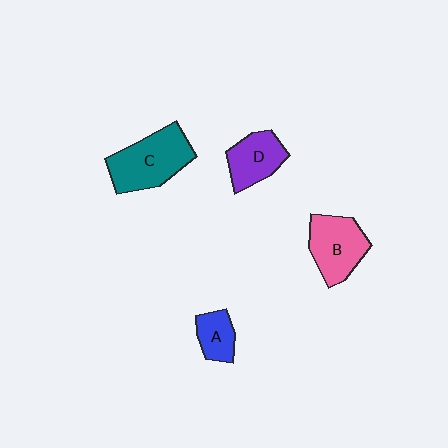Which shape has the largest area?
Shape C (teal).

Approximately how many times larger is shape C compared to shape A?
Approximately 2.2 times.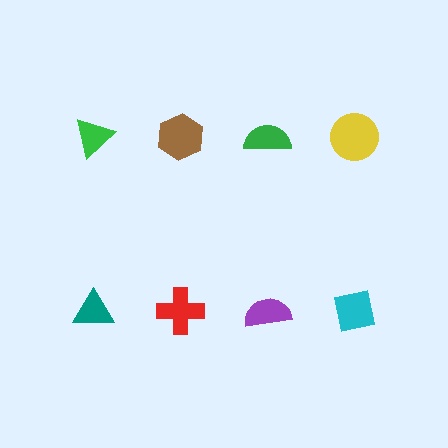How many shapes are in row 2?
4 shapes.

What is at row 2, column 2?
A red cross.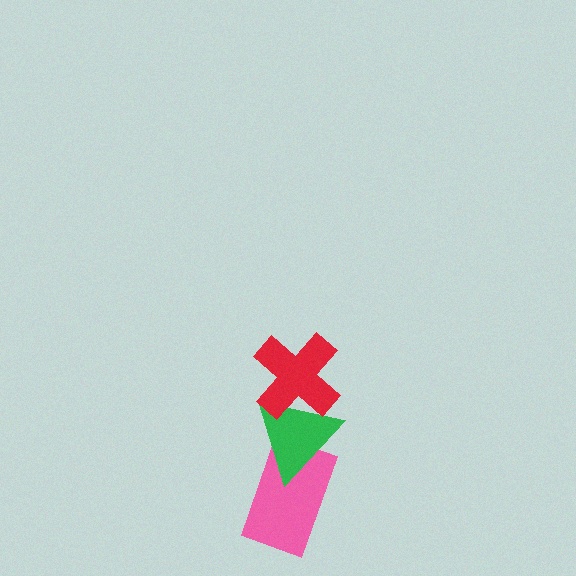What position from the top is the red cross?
The red cross is 1st from the top.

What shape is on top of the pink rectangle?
The green triangle is on top of the pink rectangle.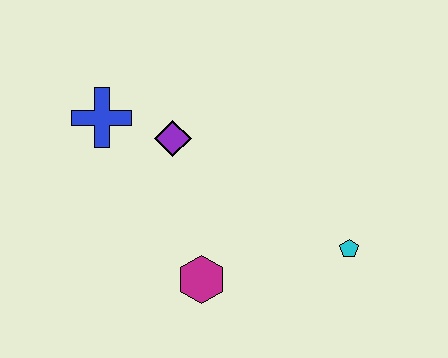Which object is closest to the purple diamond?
The blue cross is closest to the purple diamond.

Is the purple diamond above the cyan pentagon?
Yes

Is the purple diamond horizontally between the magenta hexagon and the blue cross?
Yes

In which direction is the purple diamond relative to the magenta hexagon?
The purple diamond is above the magenta hexagon.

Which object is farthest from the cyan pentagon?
The blue cross is farthest from the cyan pentagon.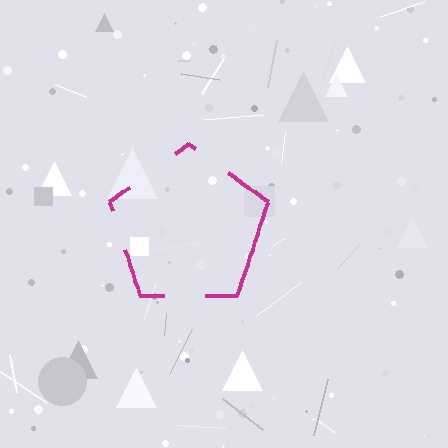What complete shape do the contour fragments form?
The contour fragments form a pentagon.